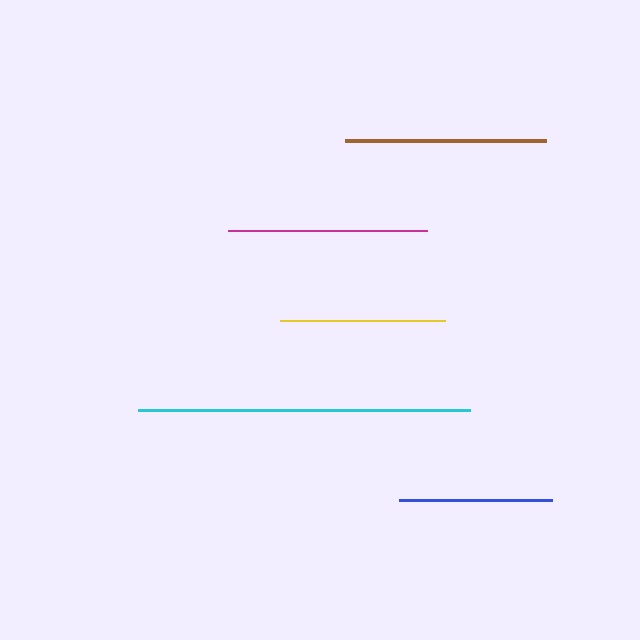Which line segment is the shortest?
The blue line is the shortest at approximately 153 pixels.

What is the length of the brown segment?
The brown segment is approximately 201 pixels long.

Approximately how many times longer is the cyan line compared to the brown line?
The cyan line is approximately 1.7 times the length of the brown line.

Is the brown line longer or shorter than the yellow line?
The brown line is longer than the yellow line.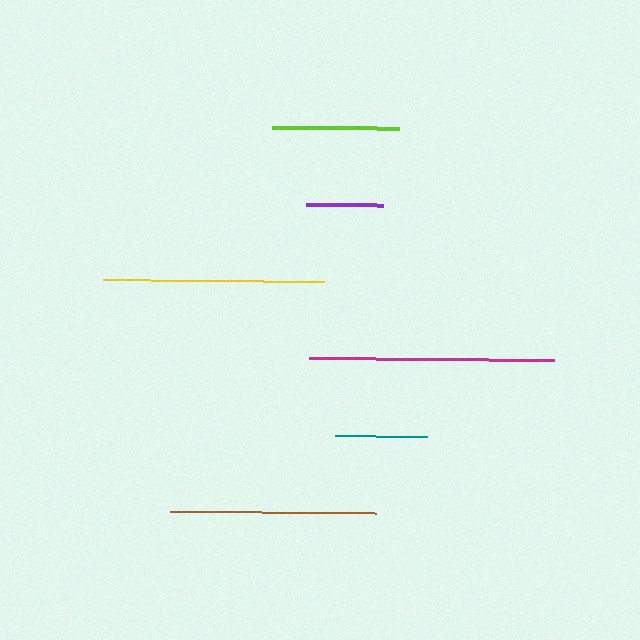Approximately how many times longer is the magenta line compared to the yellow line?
The magenta line is approximately 1.1 times the length of the yellow line.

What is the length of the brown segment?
The brown segment is approximately 206 pixels long.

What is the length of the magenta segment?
The magenta segment is approximately 245 pixels long.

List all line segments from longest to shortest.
From longest to shortest: magenta, yellow, brown, lime, teal, purple.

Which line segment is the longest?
The magenta line is the longest at approximately 245 pixels.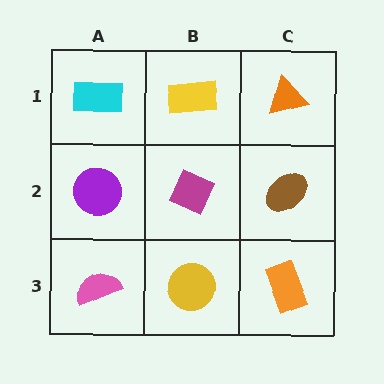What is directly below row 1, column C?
A brown ellipse.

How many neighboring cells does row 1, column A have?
2.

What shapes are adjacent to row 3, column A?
A purple circle (row 2, column A), a yellow circle (row 3, column B).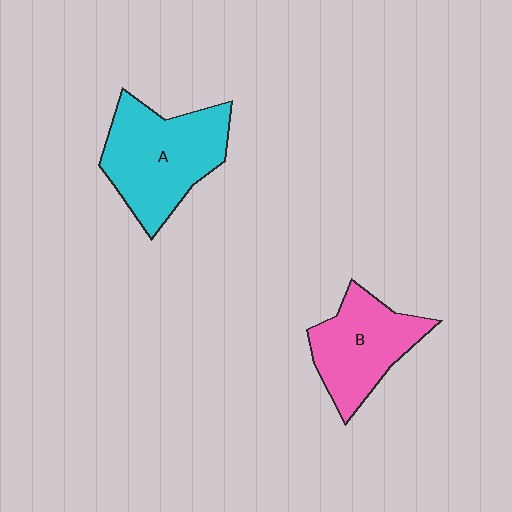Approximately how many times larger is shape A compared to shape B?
Approximately 1.3 times.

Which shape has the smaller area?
Shape B (pink).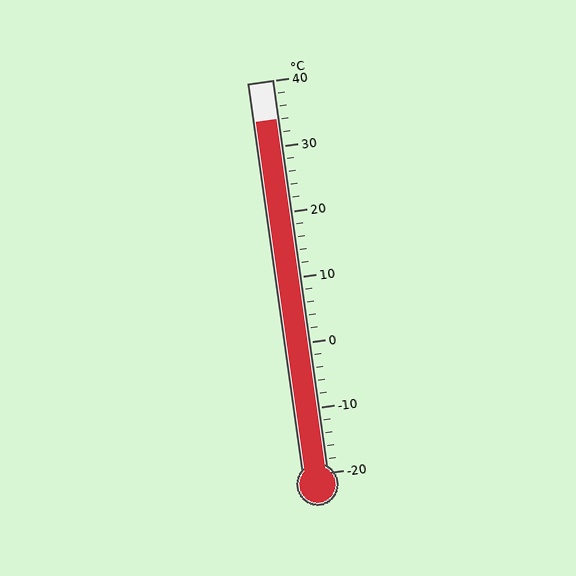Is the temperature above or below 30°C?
The temperature is above 30°C.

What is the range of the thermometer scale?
The thermometer scale ranges from -20°C to 40°C.